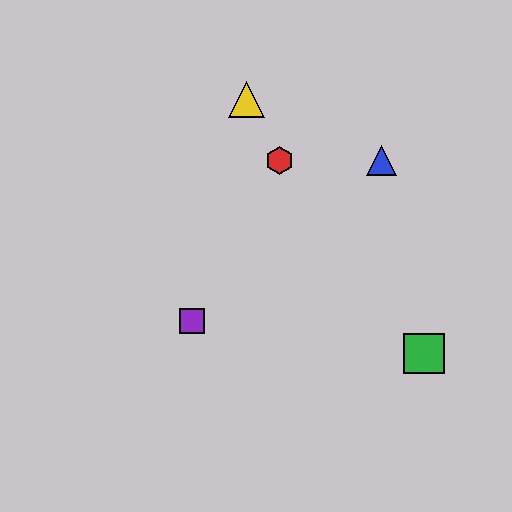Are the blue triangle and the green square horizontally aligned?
No, the blue triangle is at y≈160 and the green square is at y≈354.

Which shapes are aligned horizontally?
The red hexagon, the blue triangle are aligned horizontally.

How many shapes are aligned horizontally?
2 shapes (the red hexagon, the blue triangle) are aligned horizontally.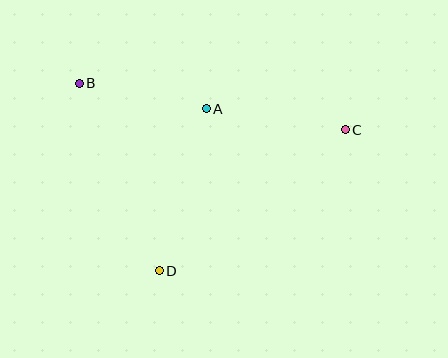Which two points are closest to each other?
Points A and B are closest to each other.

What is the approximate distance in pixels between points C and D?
The distance between C and D is approximately 233 pixels.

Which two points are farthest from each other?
Points B and C are farthest from each other.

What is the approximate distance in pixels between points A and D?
The distance between A and D is approximately 169 pixels.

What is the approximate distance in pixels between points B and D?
The distance between B and D is approximately 204 pixels.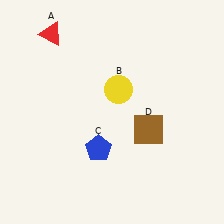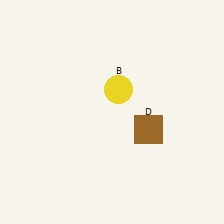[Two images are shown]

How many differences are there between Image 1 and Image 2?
There are 2 differences between the two images.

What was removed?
The blue pentagon (C), the red triangle (A) were removed in Image 2.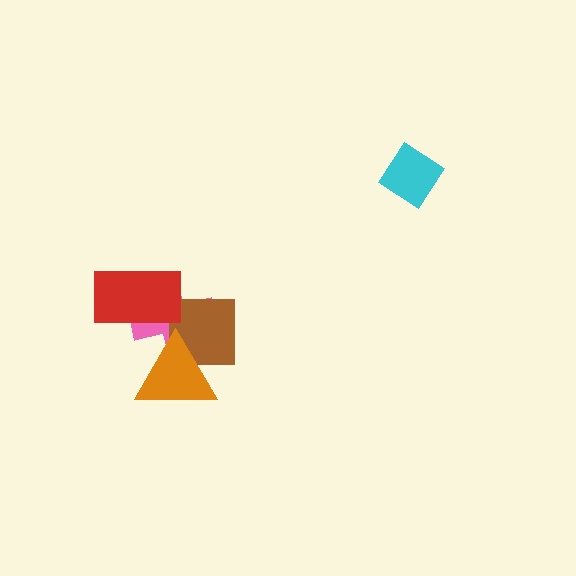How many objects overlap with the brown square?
2 objects overlap with the brown square.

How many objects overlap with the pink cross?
3 objects overlap with the pink cross.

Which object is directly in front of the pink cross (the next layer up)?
The brown square is directly in front of the pink cross.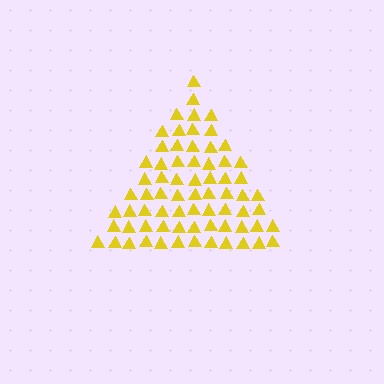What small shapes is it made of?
It is made of small triangles.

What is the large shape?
The large shape is a triangle.